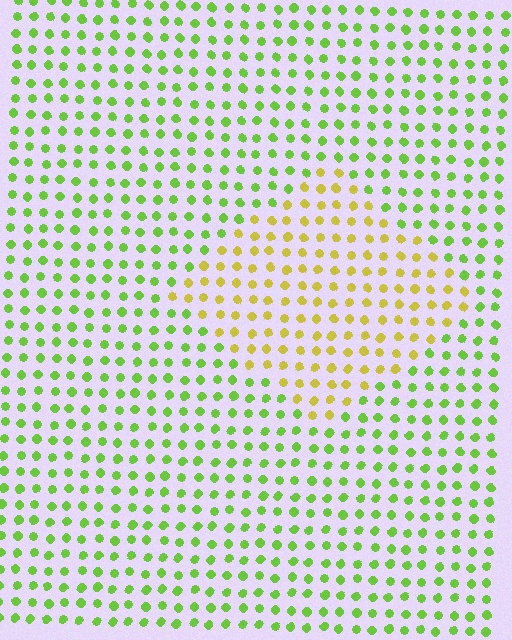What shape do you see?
I see a diamond.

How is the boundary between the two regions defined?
The boundary is defined purely by a slight shift in hue (about 44 degrees). Spacing, size, and orientation are identical on both sides.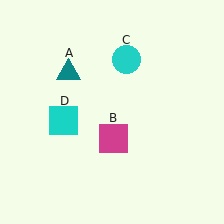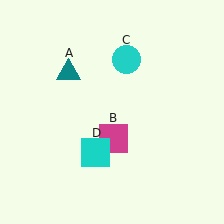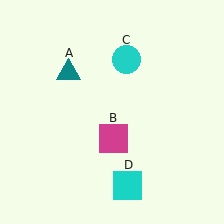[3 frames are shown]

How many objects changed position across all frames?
1 object changed position: cyan square (object D).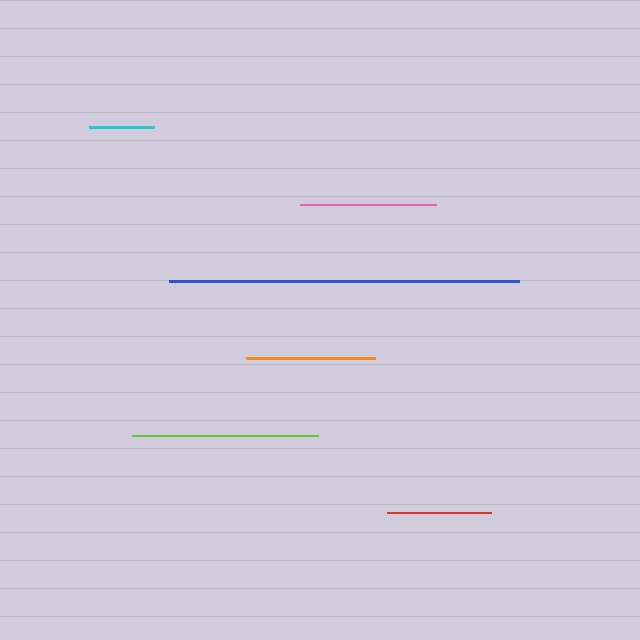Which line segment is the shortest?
The cyan line is the shortest at approximately 65 pixels.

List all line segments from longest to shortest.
From longest to shortest: blue, lime, pink, orange, red, cyan.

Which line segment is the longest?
The blue line is the longest at approximately 350 pixels.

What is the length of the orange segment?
The orange segment is approximately 130 pixels long.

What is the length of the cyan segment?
The cyan segment is approximately 65 pixels long.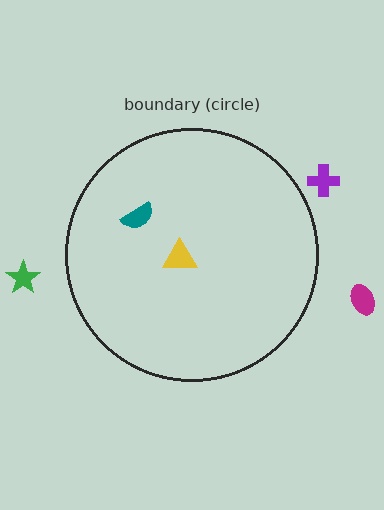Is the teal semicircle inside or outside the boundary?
Inside.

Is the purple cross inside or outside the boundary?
Outside.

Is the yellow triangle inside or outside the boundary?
Inside.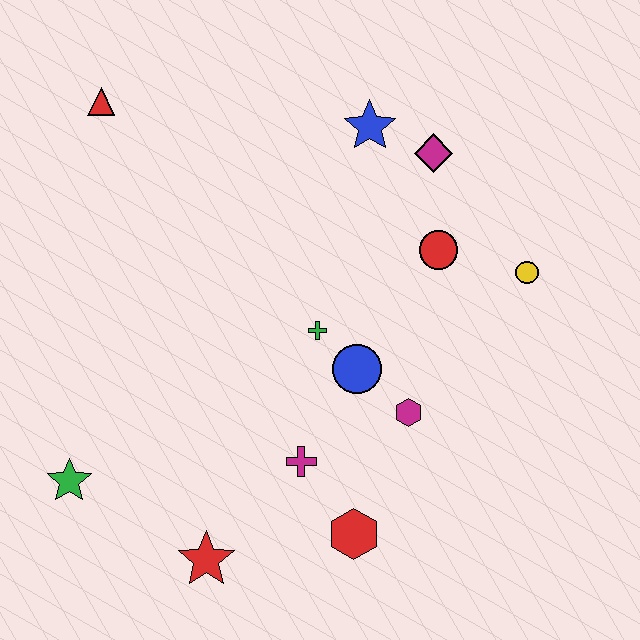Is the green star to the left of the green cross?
Yes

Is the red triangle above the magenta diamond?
Yes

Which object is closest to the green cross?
The blue circle is closest to the green cross.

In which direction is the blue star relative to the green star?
The blue star is above the green star.